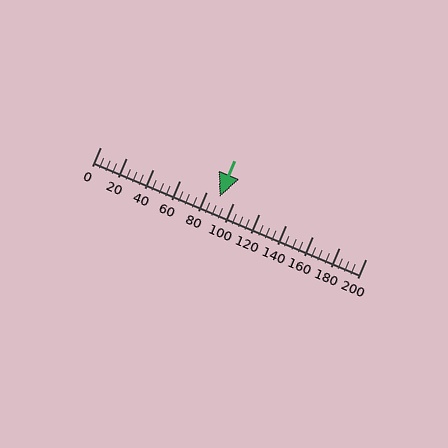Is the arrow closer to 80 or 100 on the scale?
The arrow is closer to 100.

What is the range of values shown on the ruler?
The ruler shows values from 0 to 200.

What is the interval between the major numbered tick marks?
The major tick marks are spaced 20 units apart.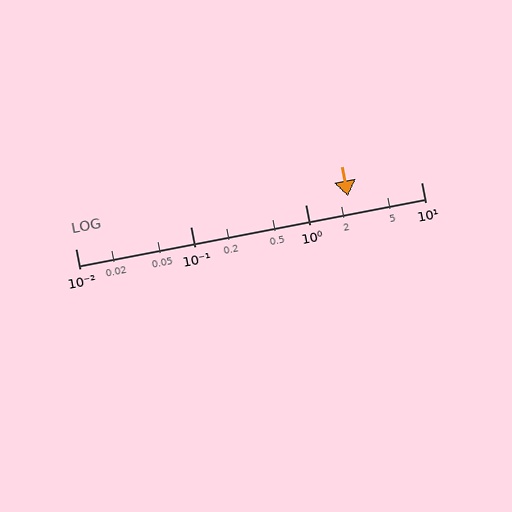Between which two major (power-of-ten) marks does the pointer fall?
The pointer is between 1 and 10.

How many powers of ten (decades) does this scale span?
The scale spans 3 decades, from 0.01 to 10.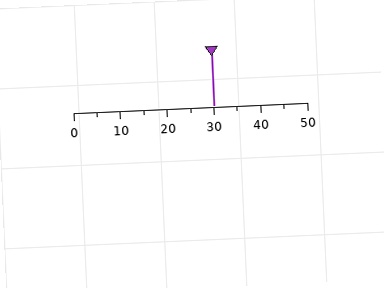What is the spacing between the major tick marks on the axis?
The major ticks are spaced 10 apart.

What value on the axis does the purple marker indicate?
The marker indicates approximately 30.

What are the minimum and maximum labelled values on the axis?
The axis runs from 0 to 50.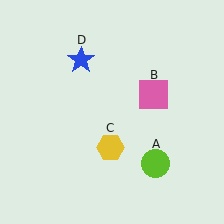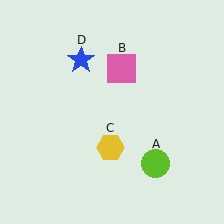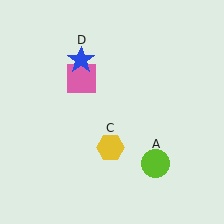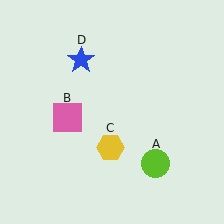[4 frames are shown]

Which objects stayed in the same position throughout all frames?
Lime circle (object A) and yellow hexagon (object C) and blue star (object D) remained stationary.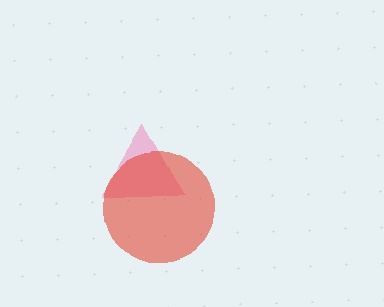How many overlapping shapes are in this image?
There are 2 overlapping shapes in the image.